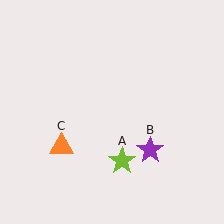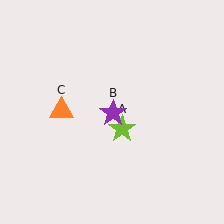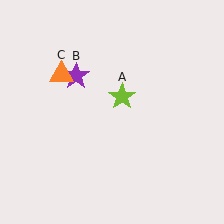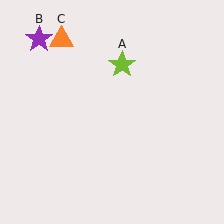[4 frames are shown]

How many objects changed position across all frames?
3 objects changed position: lime star (object A), purple star (object B), orange triangle (object C).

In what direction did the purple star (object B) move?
The purple star (object B) moved up and to the left.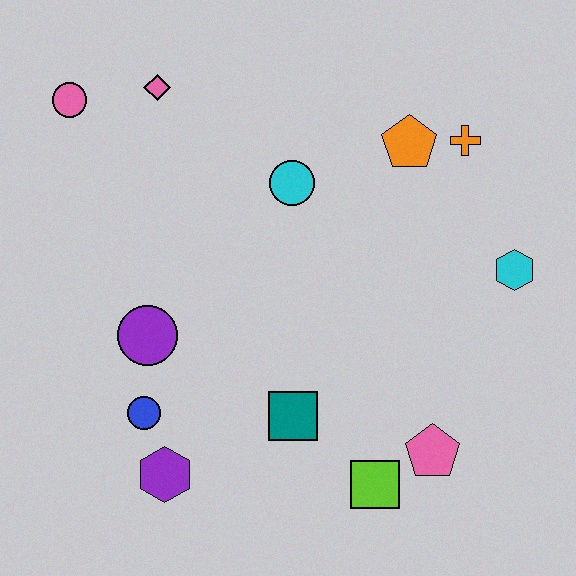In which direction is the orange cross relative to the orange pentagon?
The orange cross is to the right of the orange pentagon.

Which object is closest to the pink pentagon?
The lime square is closest to the pink pentagon.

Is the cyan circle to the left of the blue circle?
No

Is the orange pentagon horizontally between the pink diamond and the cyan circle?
No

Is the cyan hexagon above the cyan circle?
No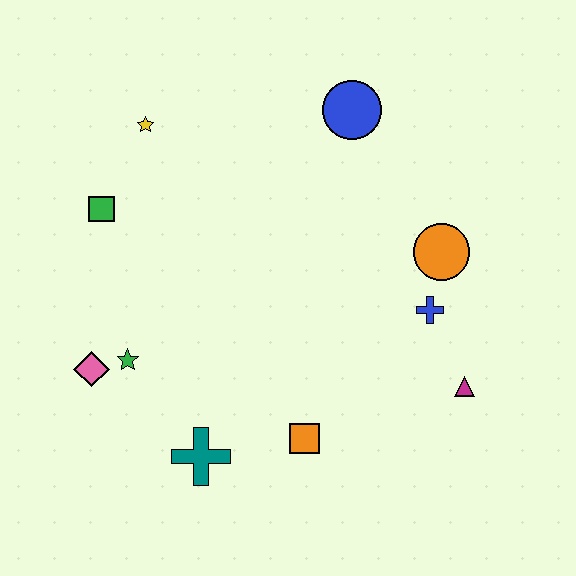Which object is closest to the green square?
The yellow star is closest to the green square.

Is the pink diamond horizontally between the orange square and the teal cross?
No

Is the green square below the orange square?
No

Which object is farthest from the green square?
The magenta triangle is farthest from the green square.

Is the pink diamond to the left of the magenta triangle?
Yes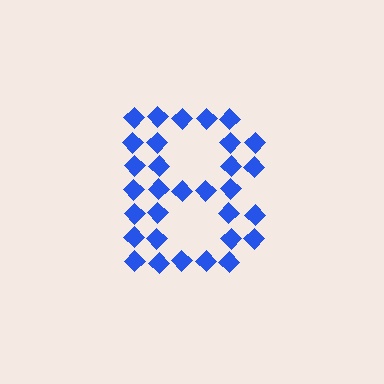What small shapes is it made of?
It is made of small diamonds.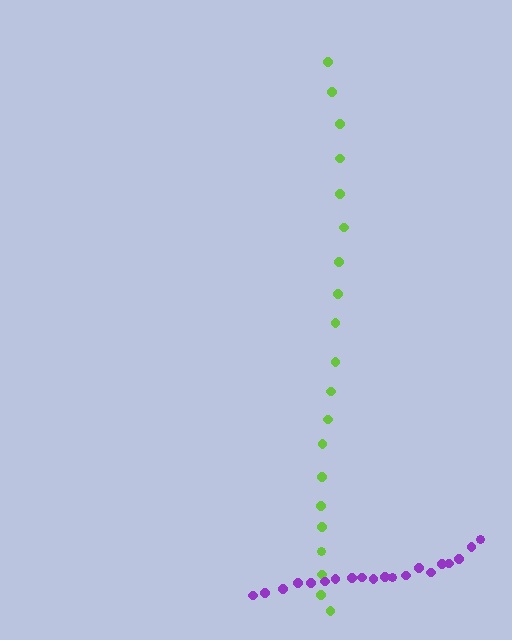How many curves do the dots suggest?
There are 2 distinct paths.